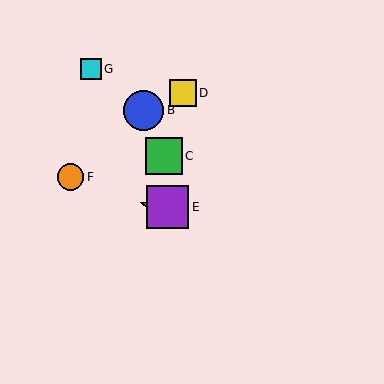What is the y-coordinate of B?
Object B is at y≈110.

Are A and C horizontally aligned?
No, A is at y≈207 and C is at y≈156.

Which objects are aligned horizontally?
Objects A, E are aligned horizontally.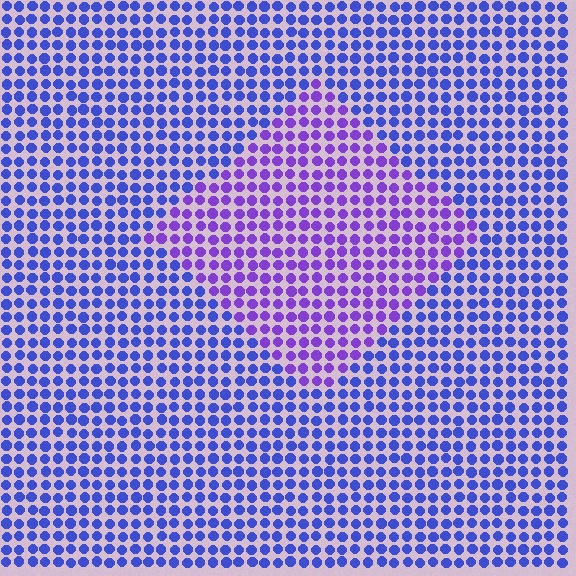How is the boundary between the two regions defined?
The boundary is defined purely by a slight shift in hue (about 35 degrees). Spacing, size, and orientation are identical on both sides.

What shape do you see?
I see a diamond.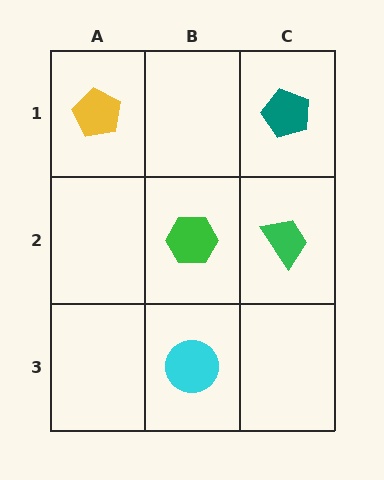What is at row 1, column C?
A teal pentagon.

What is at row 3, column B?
A cyan circle.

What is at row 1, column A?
A yellow pentagon.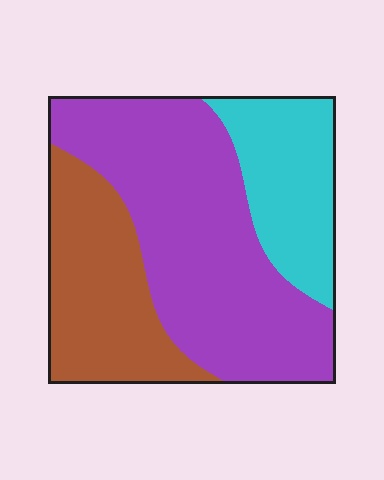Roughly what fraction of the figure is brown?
Brown takes up about one quarter (1/4) of the figure.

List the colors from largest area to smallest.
From largest to smallest: purple, brown, cyan.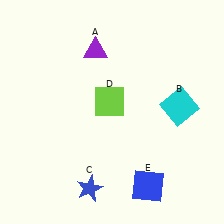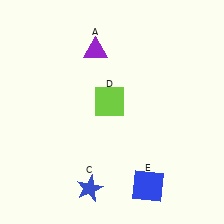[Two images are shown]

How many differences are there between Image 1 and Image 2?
There is 1 difference between the two images.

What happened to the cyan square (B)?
The cyan square (B) was removed in Image 2. It was in the top-right area of Image 1.